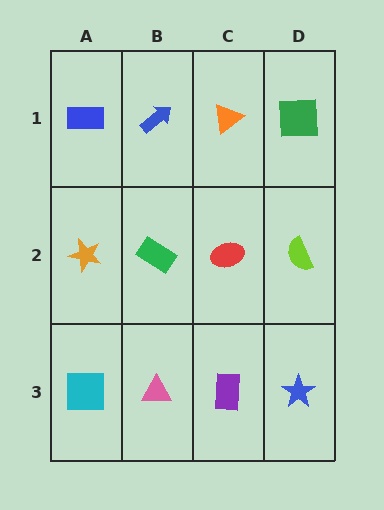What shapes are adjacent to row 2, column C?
An orange triangle (row 1, column C), a purple rectangle (row 3, column C), a green rectangle (row 2, column B), a lime semicircle (row 2, column D).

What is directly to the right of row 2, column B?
A red ellipse.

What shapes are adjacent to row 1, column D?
A lime semicircle (row 2, column D), an orange triangle (row 1, column C).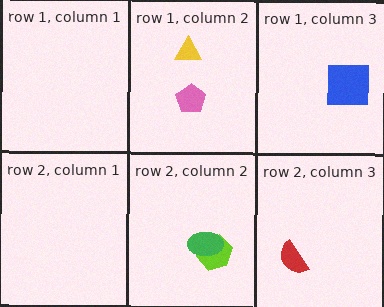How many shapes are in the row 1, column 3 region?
1.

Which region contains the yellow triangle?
The row 1, column 2 region.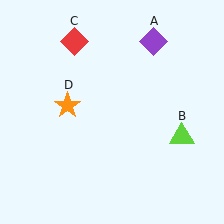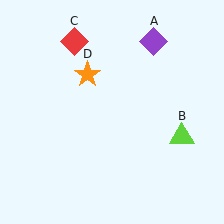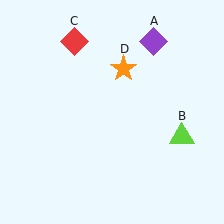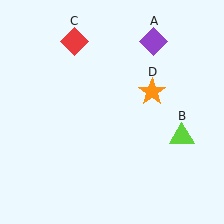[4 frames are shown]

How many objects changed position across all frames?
1 object changed position: orange star (object D).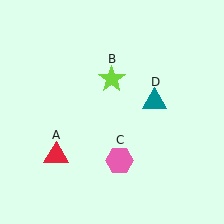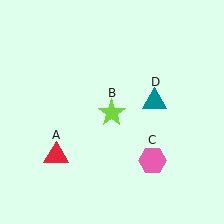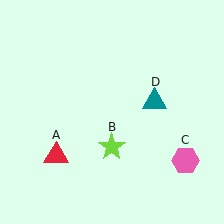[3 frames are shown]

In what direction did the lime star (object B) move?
The lime star (object B) moved down.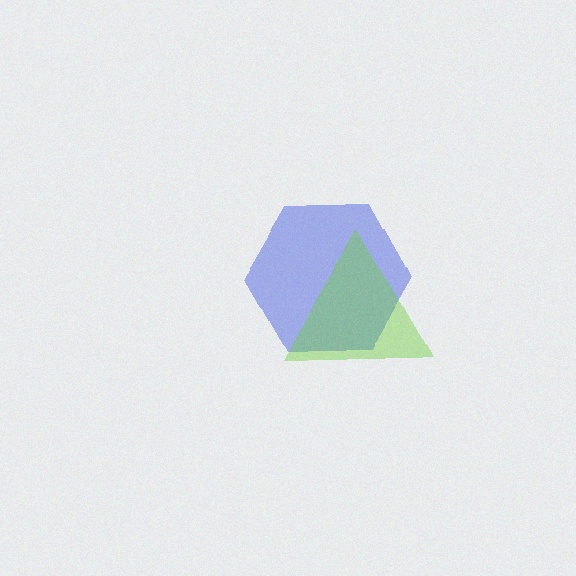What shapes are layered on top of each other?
The layered shapes are: a blue hexagon, a lime triangle.